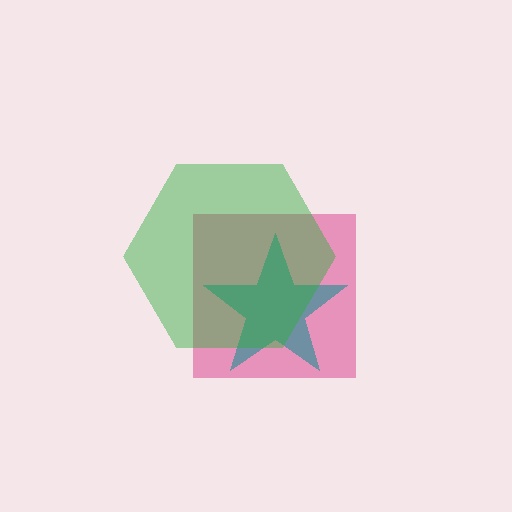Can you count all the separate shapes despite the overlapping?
Yes, there are 3 separate shapes.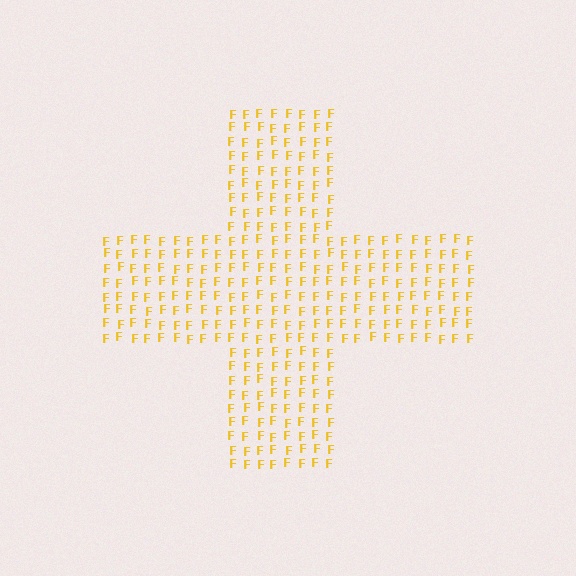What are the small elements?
The small elements are letter F's.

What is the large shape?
The large shape is a cross.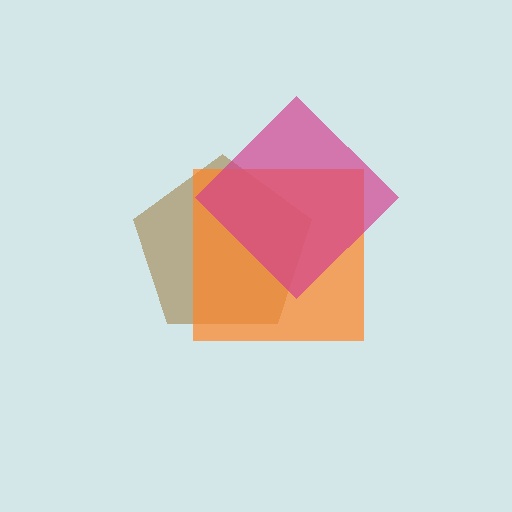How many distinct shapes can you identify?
There are 3 distinct shapes: a brown pentagon, an orange square, a magenta diamond.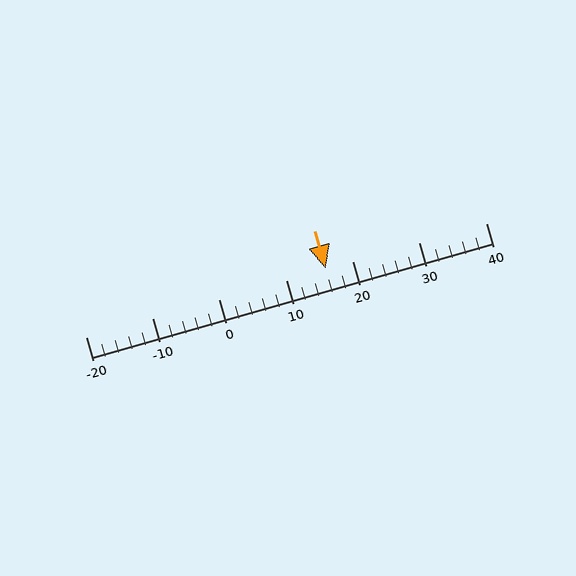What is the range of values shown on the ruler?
The ruler shows values from -20 to 40.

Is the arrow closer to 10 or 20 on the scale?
The arrow is closer to 20.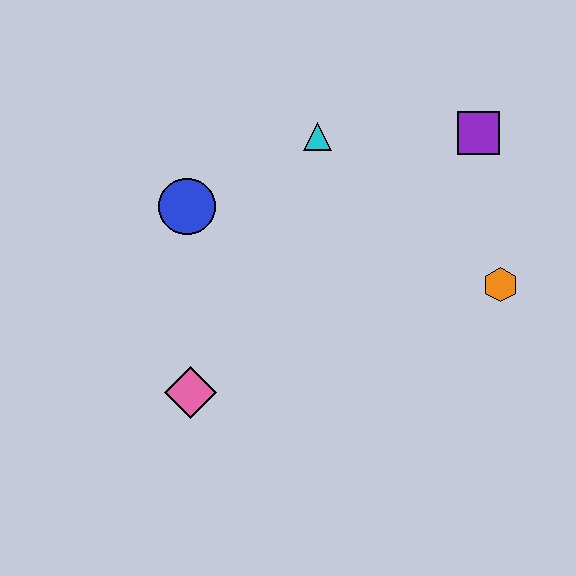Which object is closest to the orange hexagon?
The purple square is closest to the orange hexagon.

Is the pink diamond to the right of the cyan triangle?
No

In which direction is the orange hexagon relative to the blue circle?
The orange hexagon is to the right of the blue circle.